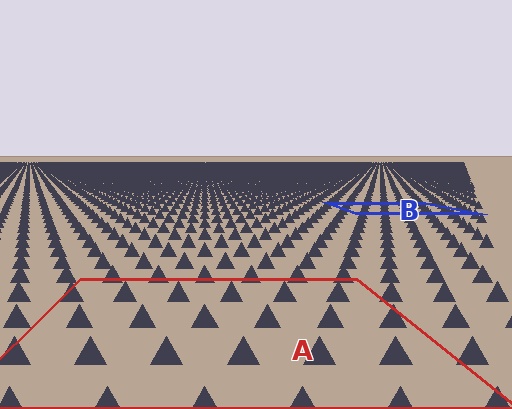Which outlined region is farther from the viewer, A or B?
Region B is farther from the viewer — the texture elements inside it appear smaller and more densely packed.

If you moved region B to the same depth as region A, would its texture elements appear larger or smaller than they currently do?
They would appear larger. At a closer depth, the same texture elements are projected at a bigger on-screen size.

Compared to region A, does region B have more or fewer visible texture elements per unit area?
Region B has more texture elements per unit area — they are packed more densely because it is farther away.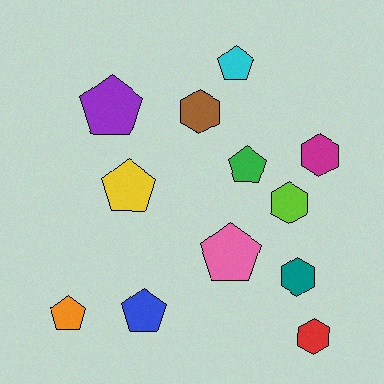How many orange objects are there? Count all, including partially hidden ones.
There is 1 orange object.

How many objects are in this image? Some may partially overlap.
There are 12 objects.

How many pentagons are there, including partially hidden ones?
There are 7 pentagons.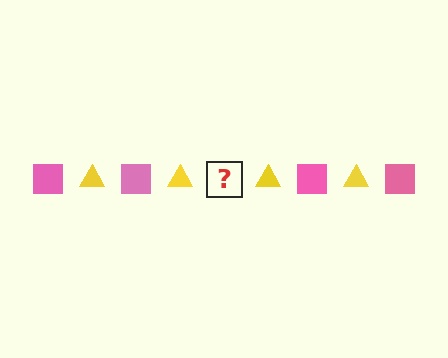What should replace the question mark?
The question mark should be replaced with a pink square.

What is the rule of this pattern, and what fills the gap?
The rule is that the pattern alternates between pink square and yellow triangle. The gap should be filled with a pink square.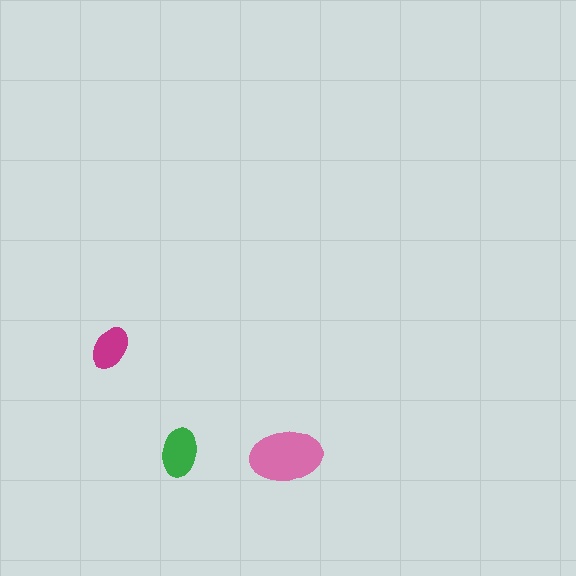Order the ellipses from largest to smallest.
the pink one, the green one, the magenta one.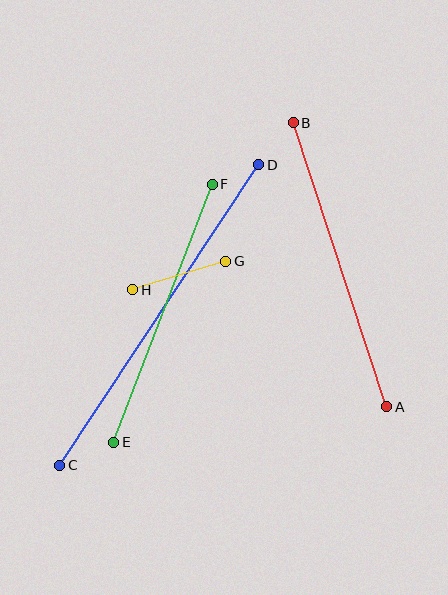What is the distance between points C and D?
The distance is approximately 360 pixels.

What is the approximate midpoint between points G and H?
The midpoint is at approximately (179, 275) pixels.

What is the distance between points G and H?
The distance is approximately 97 pixels.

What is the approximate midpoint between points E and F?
The midpoint is at approximately (163, 313) pixels.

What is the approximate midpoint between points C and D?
The midpoint is at approximately (159, 315) pixels.